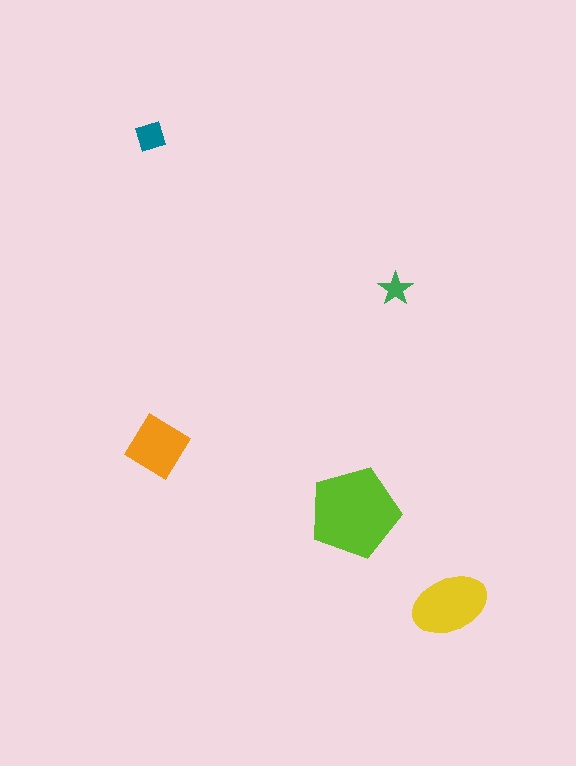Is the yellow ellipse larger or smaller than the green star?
Larger.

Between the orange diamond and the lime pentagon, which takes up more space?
The lime pentagon.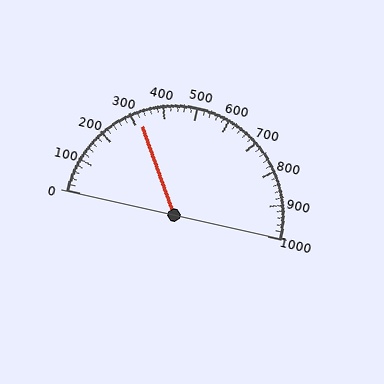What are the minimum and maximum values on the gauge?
The gauge ranges from 0 to 1000.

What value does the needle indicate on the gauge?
The needle indicates approximately 320.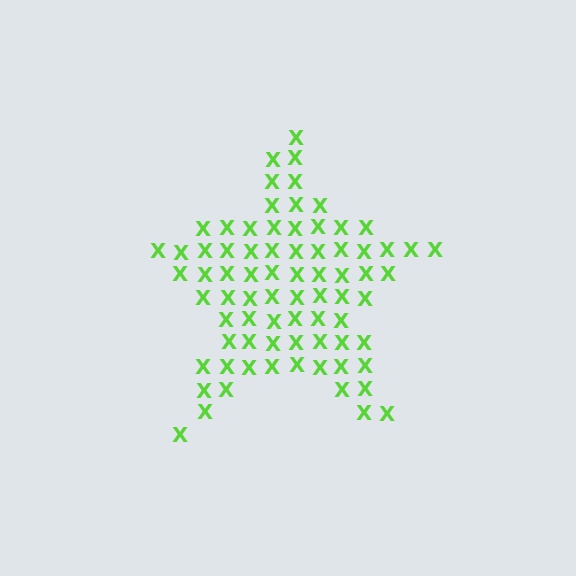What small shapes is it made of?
It is made of small letter X's.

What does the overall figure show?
The overall figure shows a star.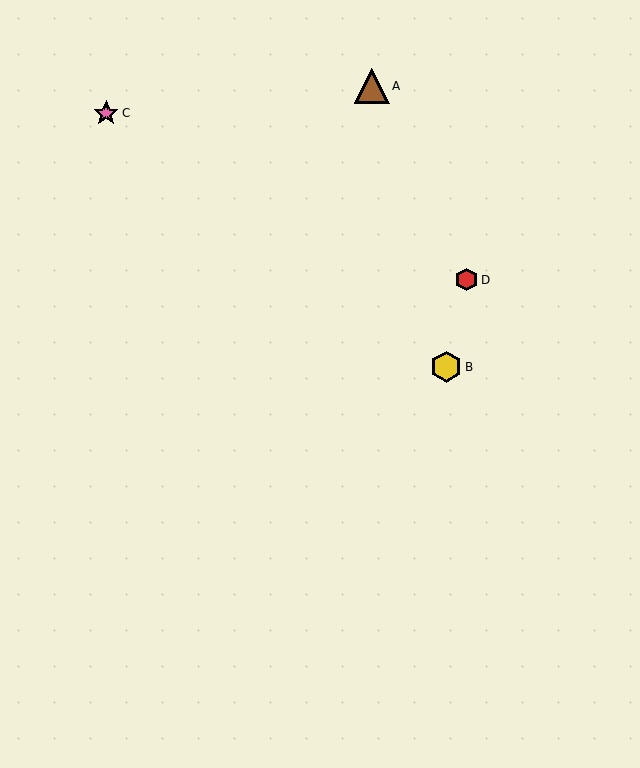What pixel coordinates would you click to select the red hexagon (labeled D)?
Click at (467, 280) to select the red hexagon D.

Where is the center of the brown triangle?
The center of the brown triangle is at (372, 86).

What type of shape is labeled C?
Shape C is a pink star.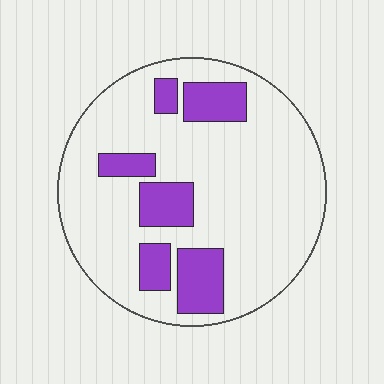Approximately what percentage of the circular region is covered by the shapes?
Approximately 20%.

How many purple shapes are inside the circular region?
6.